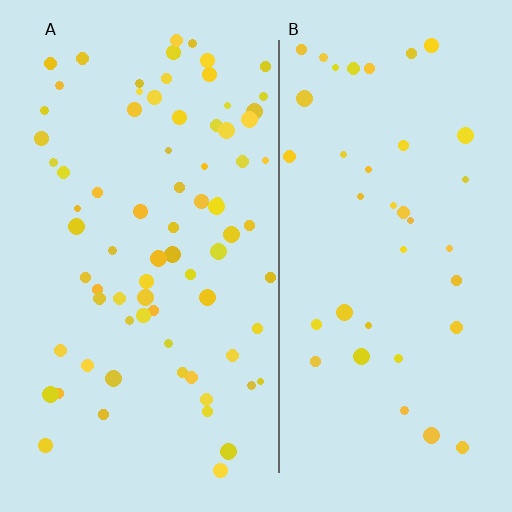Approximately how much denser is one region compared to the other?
Approximately 1.9× — region A over region B.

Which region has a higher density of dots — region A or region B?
A (the left).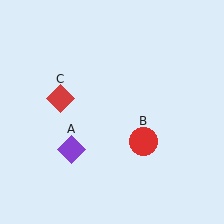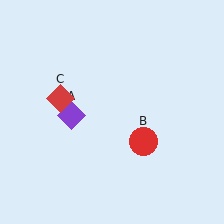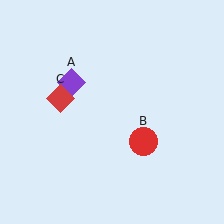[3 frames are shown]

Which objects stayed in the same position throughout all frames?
Red circle (object B) and red diamond (object C) remained stationary.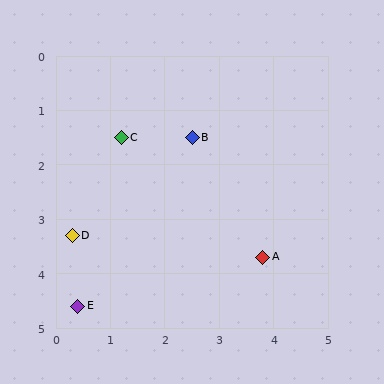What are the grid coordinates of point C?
Point C is at approximately (1.2, 1.5).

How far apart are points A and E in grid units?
Points A and E are about 3.5 grid units apart.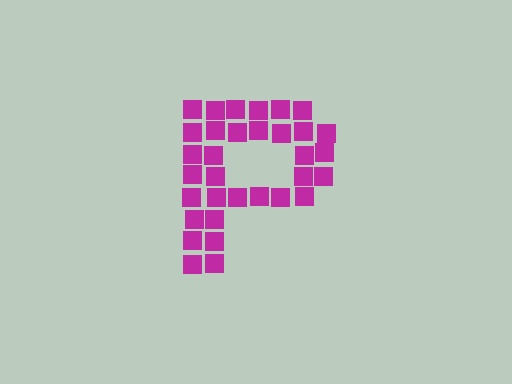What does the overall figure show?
The overall figure shows the letter P.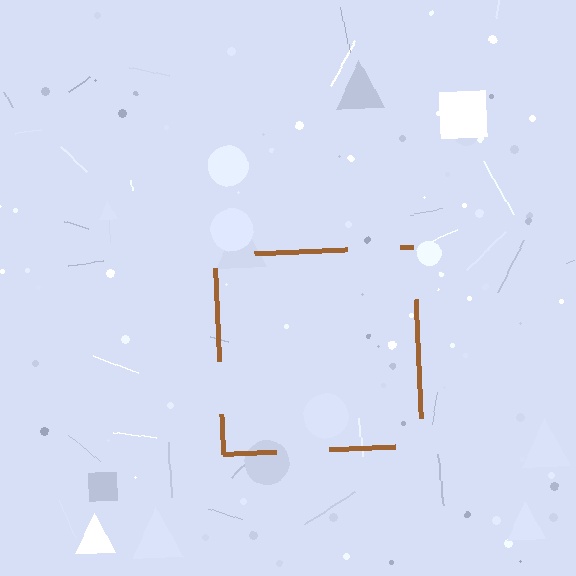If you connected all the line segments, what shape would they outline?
They would outline a square.